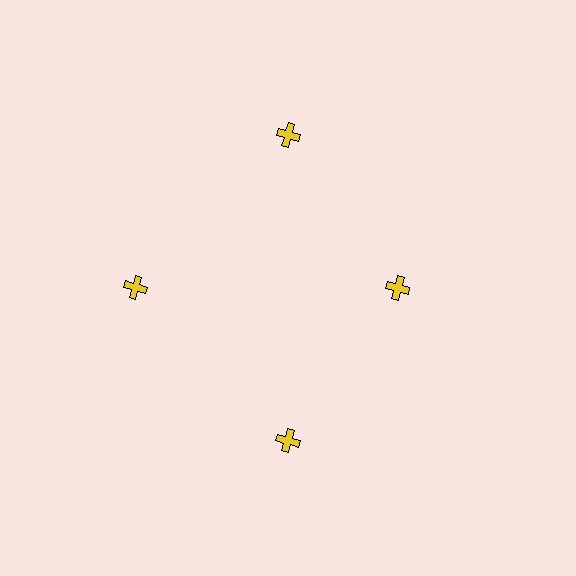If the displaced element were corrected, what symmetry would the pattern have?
It would have 4-fold rotational symmetry — the pattern would map onto itself every 90 degrees.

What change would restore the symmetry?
The symmetry would be restored by moving it outward, back onto the ring so that all 4 crosses sit at equal angles and equal distance from the center.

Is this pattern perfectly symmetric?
No. The 4 yellow crosses are arranged in a ring, but one element near the 3 o'clock position is pulled inward toward the center, breaking the 4-fold rotational symmetry.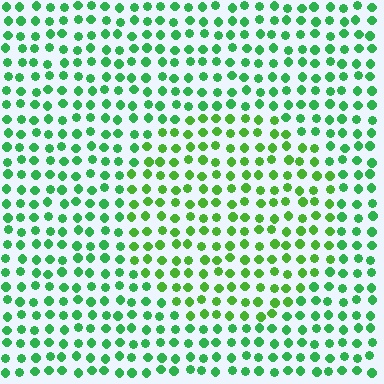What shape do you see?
I see a circle.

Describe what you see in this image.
The image is filled with small green elements in a uniform arrangement. A circle-shaped region is visible where the elements are tinted to a slightly different hue, forming a subtle color boundary.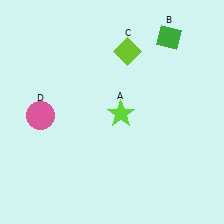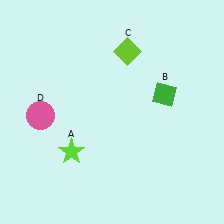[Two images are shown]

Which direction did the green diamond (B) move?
The green diamond (B) moved down.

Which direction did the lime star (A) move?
The lime star (A) moved left.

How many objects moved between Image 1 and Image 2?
2 objects moved between the two images.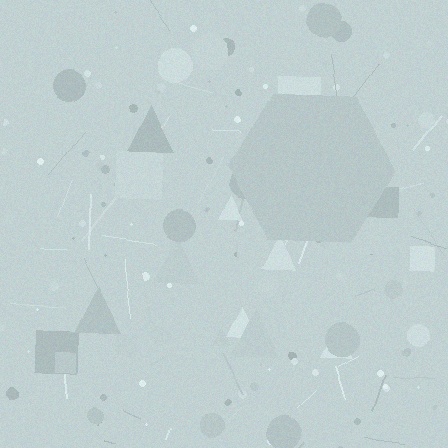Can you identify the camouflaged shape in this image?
The camouflaged shape is a hexagon.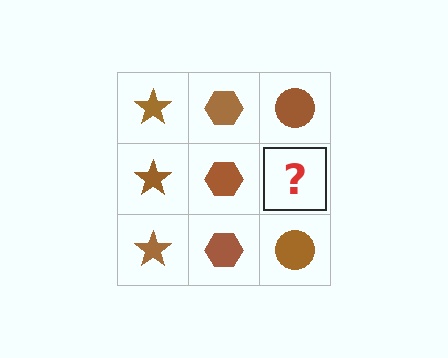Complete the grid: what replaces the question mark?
The question mark should be replaced with a brown circle.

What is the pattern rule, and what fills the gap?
The rule is that each column has a consistent shape. The gap should be filled with a brown circle.